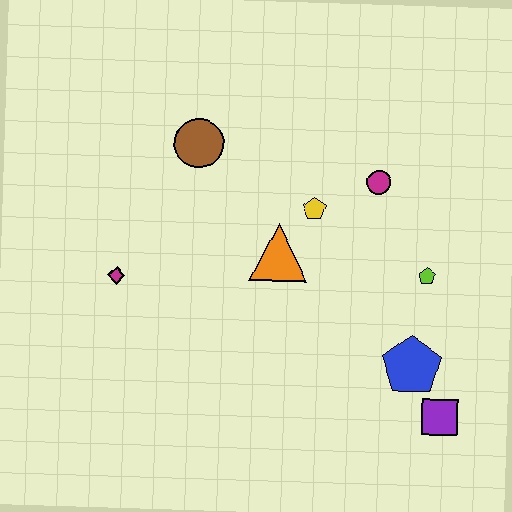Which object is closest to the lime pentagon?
The blue pentagon is closest to the lime pentagon.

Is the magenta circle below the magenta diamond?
No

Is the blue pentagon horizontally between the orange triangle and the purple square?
Yes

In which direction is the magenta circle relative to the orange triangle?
The magenta circle is to the right of the orange triangle.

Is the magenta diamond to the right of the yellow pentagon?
No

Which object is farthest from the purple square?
The brown circle is farthest from the purple square.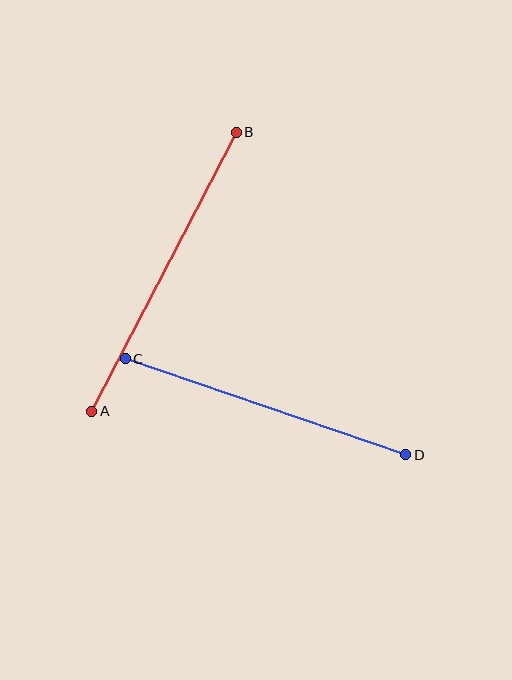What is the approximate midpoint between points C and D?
The midpoint is at approximately (265, 407) pixels.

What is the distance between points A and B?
The distance is approximately 314 pixels.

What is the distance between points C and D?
The distance is approximately 297 pixels.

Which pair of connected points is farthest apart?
Points A and B are farthest apart.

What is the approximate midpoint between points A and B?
The midpoint is at approximately (164, 272) pixels.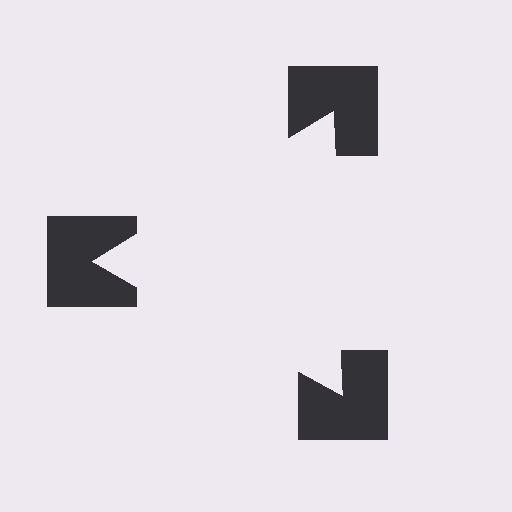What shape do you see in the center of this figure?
An illusory triangle — its edges are inferred from the aligned wedge cuts in the notched squares, not physically drawn.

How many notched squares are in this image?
There are 3 — one at each vertex of the illusory triangle.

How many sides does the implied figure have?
3 sides.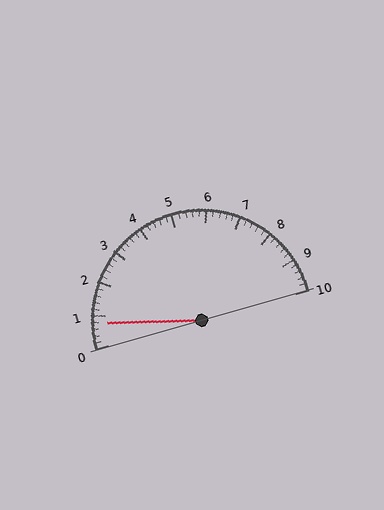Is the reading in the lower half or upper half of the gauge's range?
The reading is in the lower half of the range (0 to 10).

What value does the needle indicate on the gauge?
The needle indicates approximately 0.8.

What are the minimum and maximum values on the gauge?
The gauge ranges from 0 to 10.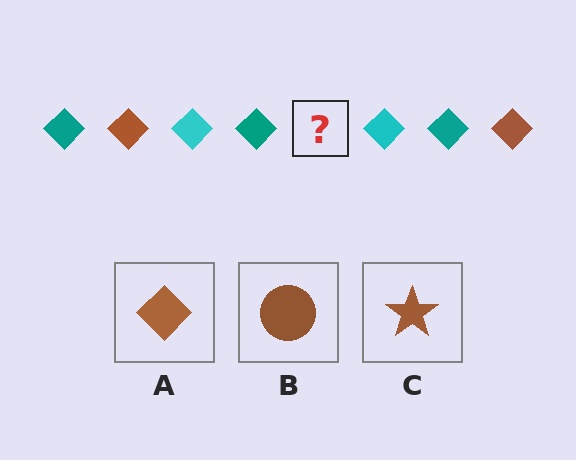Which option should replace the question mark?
Option A.